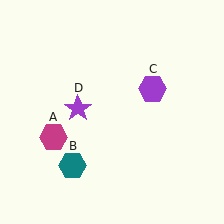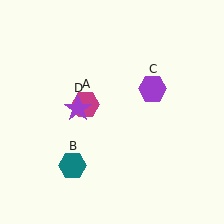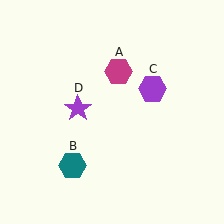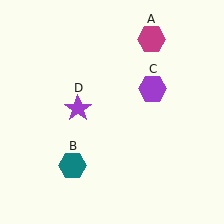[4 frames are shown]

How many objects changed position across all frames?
1 object changed position: magenta hexagon (object A).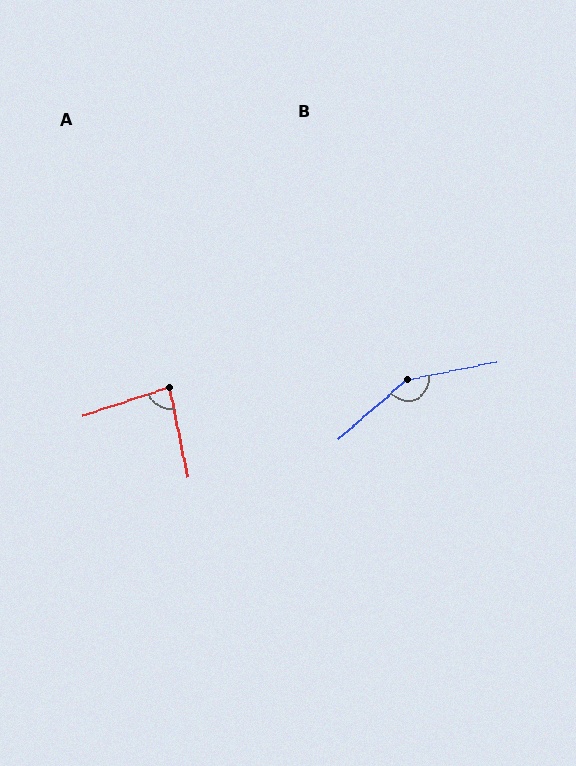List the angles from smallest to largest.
A (83°), B (150°).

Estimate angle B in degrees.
Approximately 150 degrees.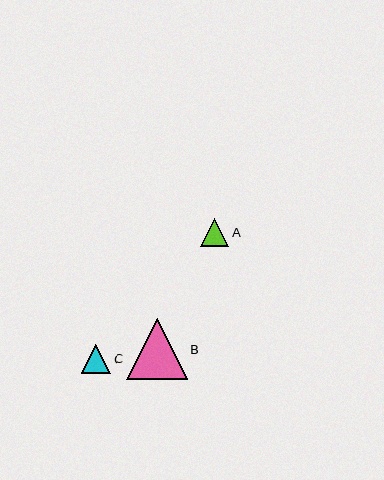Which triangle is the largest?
Triangle B is the largest with a size of approximately 60 pixels.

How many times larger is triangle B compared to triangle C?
Triangle B is approximately 2.0 times the size of triangle C.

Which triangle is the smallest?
Triangle A is the smallest with a size of approximately 28 pixels.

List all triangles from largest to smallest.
From largest to smallest: B, C, A.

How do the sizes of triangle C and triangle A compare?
Triangle C and triangle A are approximately the same size.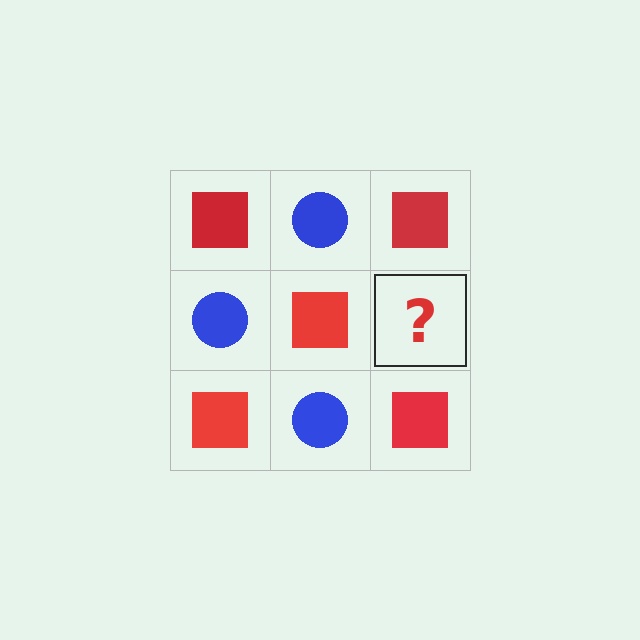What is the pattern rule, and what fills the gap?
The rule is that it alternates red square and blue circle in a checkerboard pattern. The gap should be filled with a blue circle.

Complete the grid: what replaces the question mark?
The question mark should be replaced with a blue circle.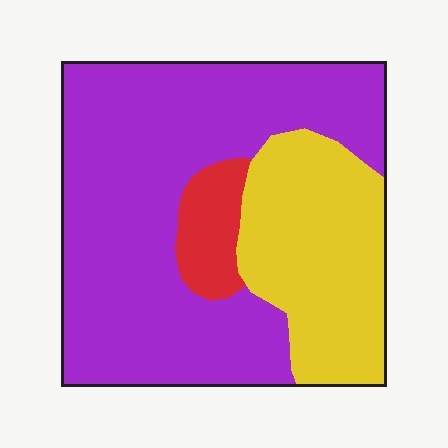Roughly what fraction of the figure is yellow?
Yellow covers about 30% of the figure.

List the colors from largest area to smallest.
From largest to smallest: purple, yellow, red.